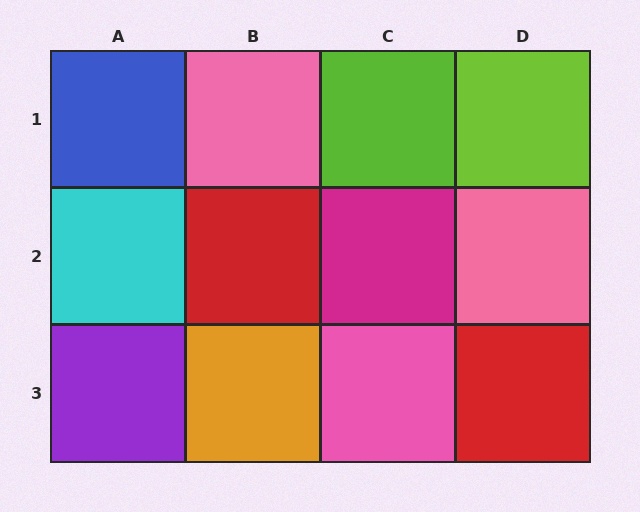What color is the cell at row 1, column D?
Lime.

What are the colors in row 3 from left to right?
Purple, orange, pink, red.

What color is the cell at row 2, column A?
Cyan.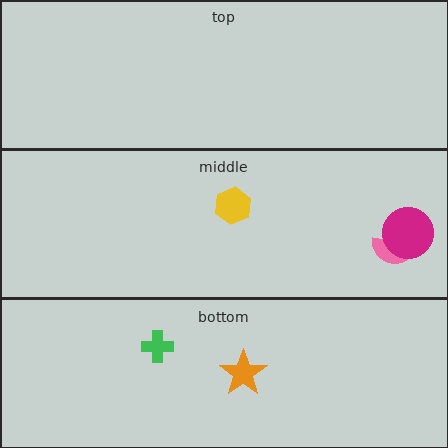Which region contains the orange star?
The bottom region.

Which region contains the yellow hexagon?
The middle region.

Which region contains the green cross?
The bottom region.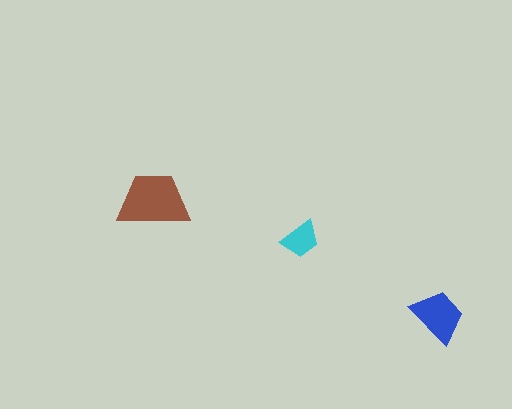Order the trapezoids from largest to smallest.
the brown one, the blue one, the cyan one.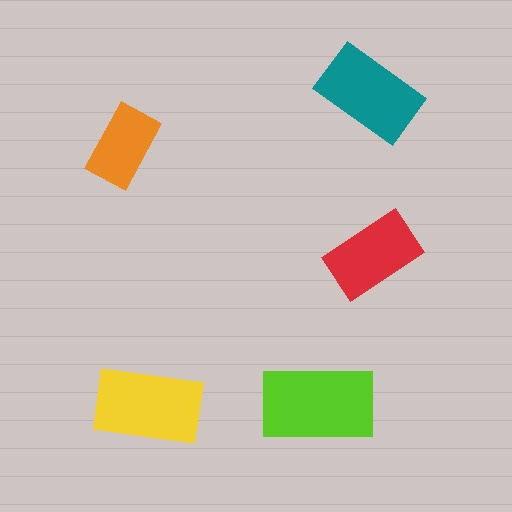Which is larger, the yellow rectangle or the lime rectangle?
The lime one.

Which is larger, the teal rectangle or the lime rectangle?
The lime one.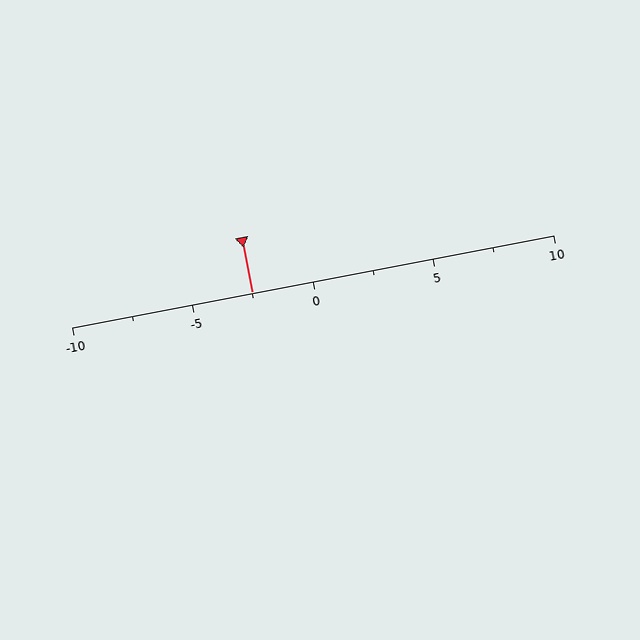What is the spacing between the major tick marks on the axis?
The major ticks are spaced 5 apart.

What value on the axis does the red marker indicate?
The marker indicates approximately -2.5.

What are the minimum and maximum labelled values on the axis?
The axis runs from -10 to 10.